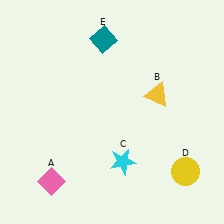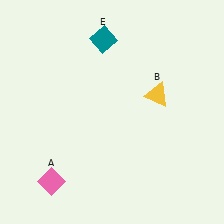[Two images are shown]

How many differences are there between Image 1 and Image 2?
There are 2 differences between the two images.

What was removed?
The cyan star (C), the yellow circle (D) were removed in Image 2.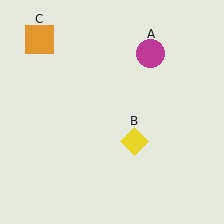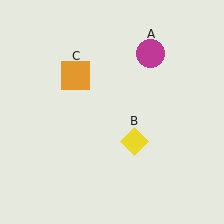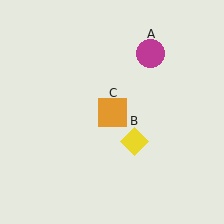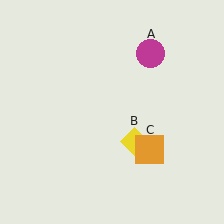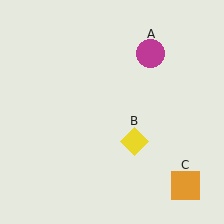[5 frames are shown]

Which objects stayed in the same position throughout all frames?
Magenta circle (object A) and yellow diamond (object B) remained stationary.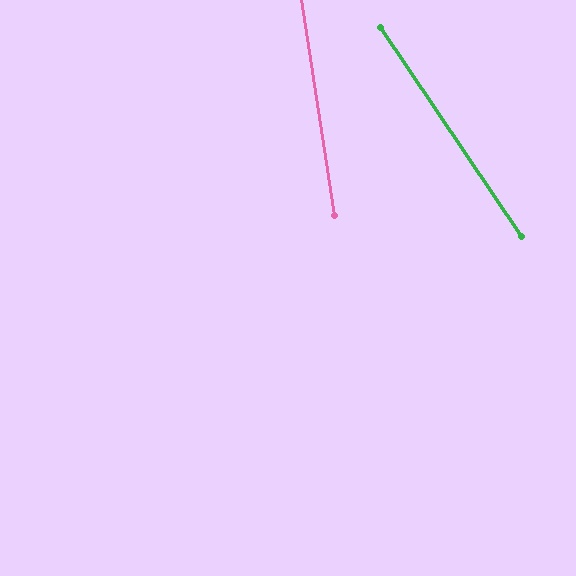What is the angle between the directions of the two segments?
Approximately 26 degrees.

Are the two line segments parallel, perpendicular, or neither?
Neither parallel nor perpendicular — they differ by about 26°.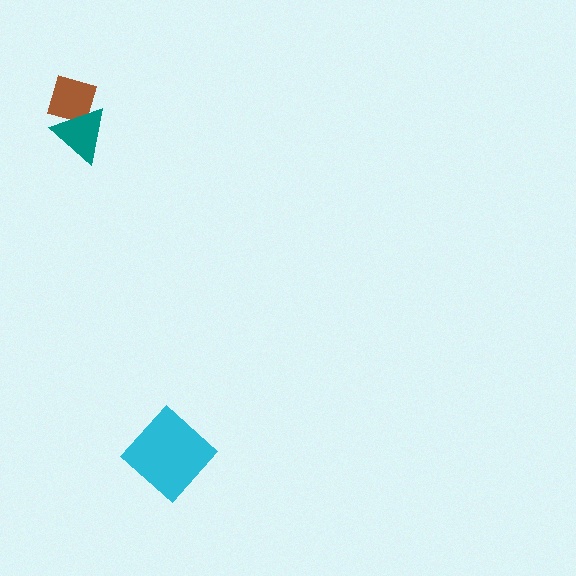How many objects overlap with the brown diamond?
1 object overlaps with the brown diamond.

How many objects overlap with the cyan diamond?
0 objects overlap with the cyan diamond.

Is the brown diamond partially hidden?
Yes, it is partially covered by another shape.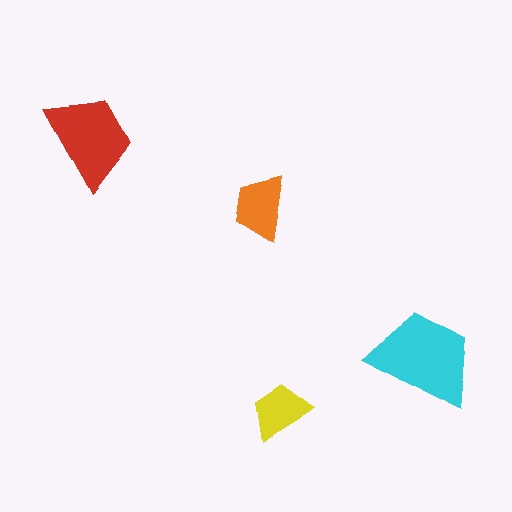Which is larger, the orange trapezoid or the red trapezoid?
The red one.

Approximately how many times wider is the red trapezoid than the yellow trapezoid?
About 1.5 times wider.